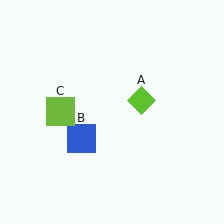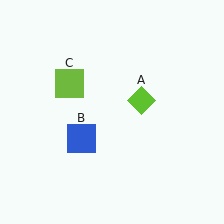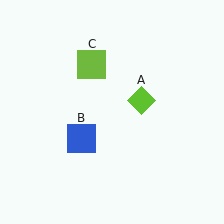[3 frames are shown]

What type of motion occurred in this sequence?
The lime square (object C) rotated clockwise around the center of the scene.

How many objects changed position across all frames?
1 object changed position: lime square (object C).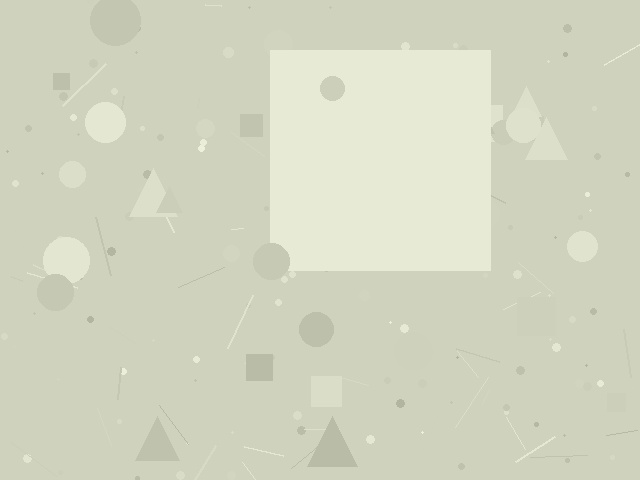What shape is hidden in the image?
A square is hidden in the image.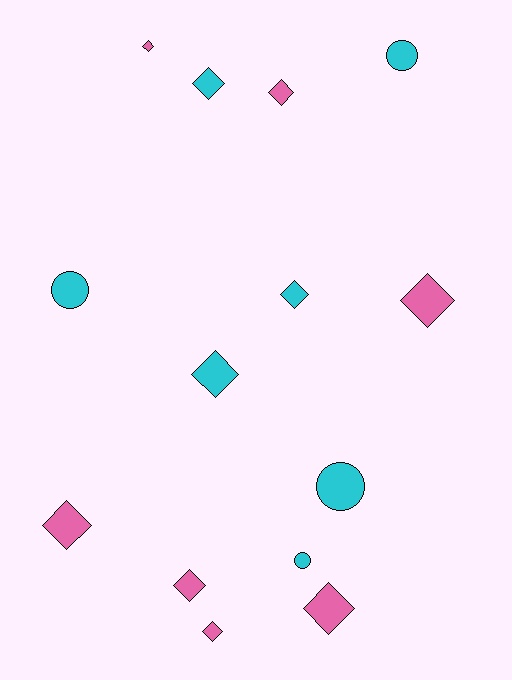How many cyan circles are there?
There are 4 cyan circles.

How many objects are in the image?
There are 14 objects.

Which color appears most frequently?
Pink, with 7 objects.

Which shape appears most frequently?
Diamond, with 10 objects.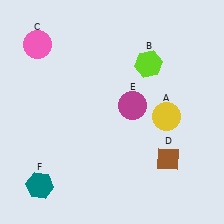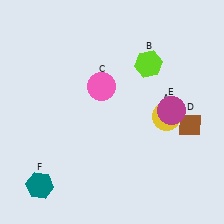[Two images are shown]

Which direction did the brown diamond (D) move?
The brown diamond (D) moved up.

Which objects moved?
The objects that moved are: the pink circle (C), the brown diamond (D), the magenta circle (E).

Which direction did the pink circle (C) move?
The pink circle (C) moved right.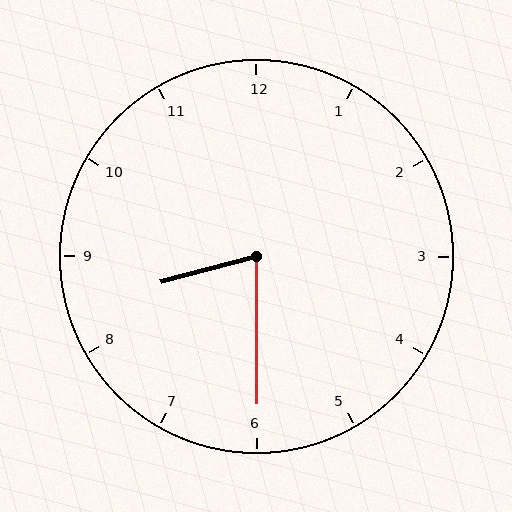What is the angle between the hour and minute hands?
Approximately 75 degrees.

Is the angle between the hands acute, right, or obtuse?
It is acute.